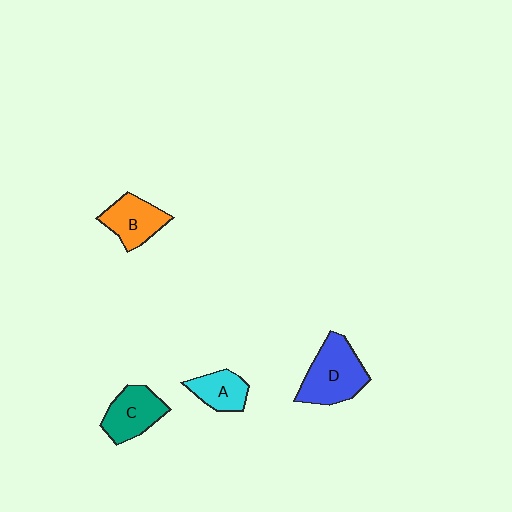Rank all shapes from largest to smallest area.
From largest to smallest: D (blue), C (teal), B (orange), A (cyan).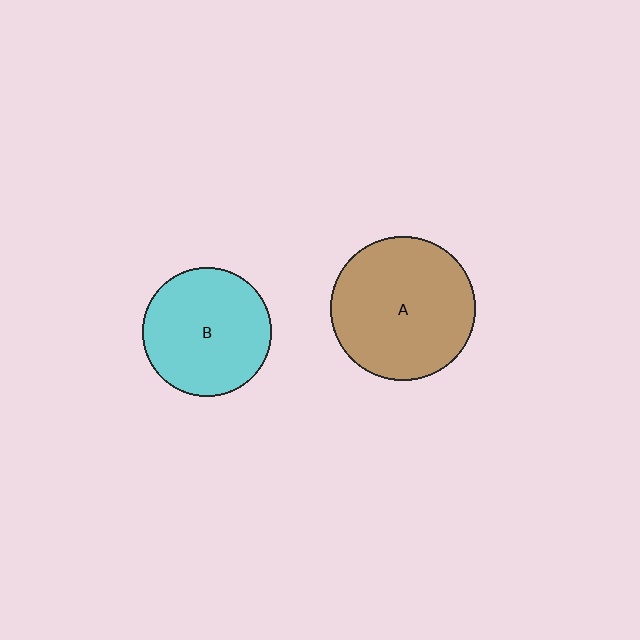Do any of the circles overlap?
No, none of the circles overlap.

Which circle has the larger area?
Circle A (brown).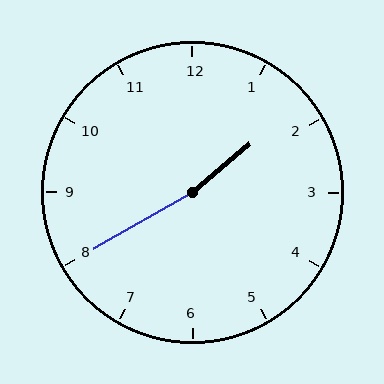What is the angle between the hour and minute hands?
Approximately 170 degrees.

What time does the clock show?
1:40.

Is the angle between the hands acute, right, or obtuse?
It is obtuse.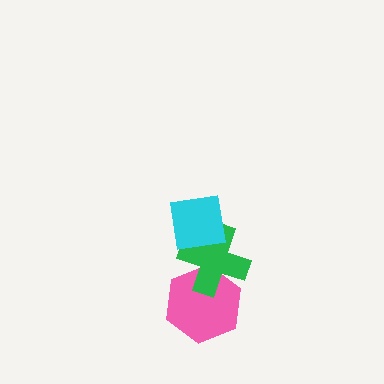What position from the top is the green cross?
The green cross is 2nd from the top.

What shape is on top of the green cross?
The cyan square is on top of the green cross.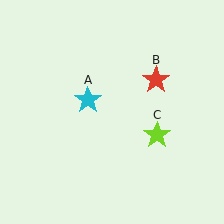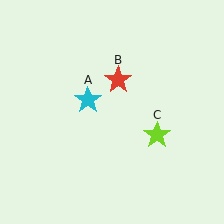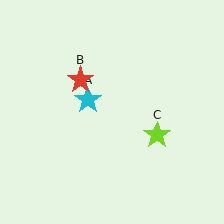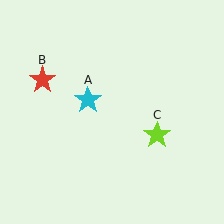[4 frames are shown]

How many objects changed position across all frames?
1 object changed position: red star (object B).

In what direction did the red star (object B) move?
The red star (object B) moved left.